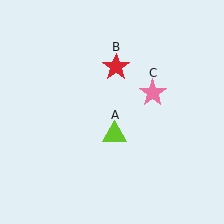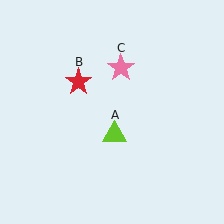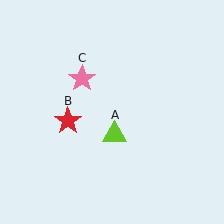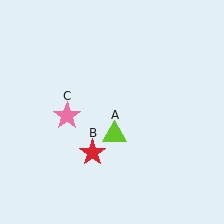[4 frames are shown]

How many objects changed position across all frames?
2 objects changed position: red star (object B), pink star (object C).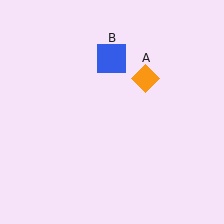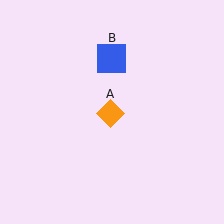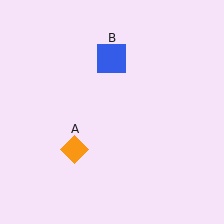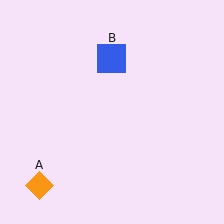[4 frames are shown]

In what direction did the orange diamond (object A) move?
The orange diamond (object A) moved down and to the left.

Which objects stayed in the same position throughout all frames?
Blue square (object B) remained stationary.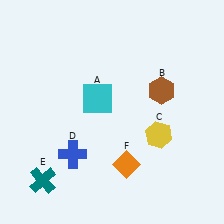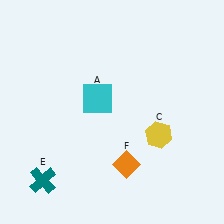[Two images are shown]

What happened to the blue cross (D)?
The blue cross (D) was removed in Image 2. It was in the bottom-left area of Image 1.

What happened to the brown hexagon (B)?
The brown hexagon (B) was removed in Image 2. It was in the top-right area of Image 1.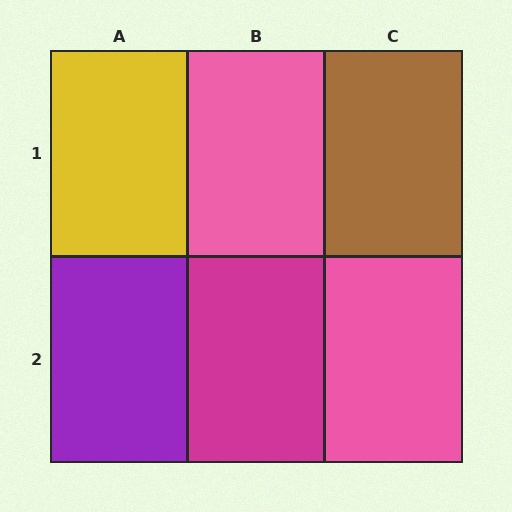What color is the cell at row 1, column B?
Pink.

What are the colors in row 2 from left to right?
Purple, magenta, pink.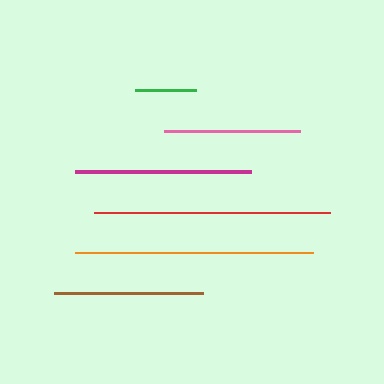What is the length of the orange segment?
The orange segment is approximately 237 pixels long.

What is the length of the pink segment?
The pink segment is approximately 136 pixels long.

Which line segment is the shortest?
The green line is the shortest at approximately 61 pixels.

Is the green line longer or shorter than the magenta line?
The magenta line is longer than the green line.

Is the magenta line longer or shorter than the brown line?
The magenta line is longer than the brown line.